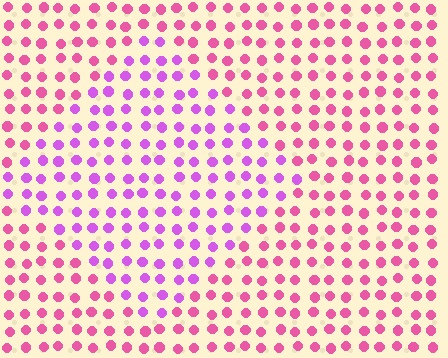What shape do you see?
I see a diamond.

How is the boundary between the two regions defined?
The boundary is defined purely by a slight shift in hue (about 37 degrees). Spacing, size, and orientation are identical on both sides.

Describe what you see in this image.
The image is filled with small pink elements in a uniform arrangement. A diamond-shaped region is visible where the elements are tinted to a slightly different hue, forming a subtle color boundary.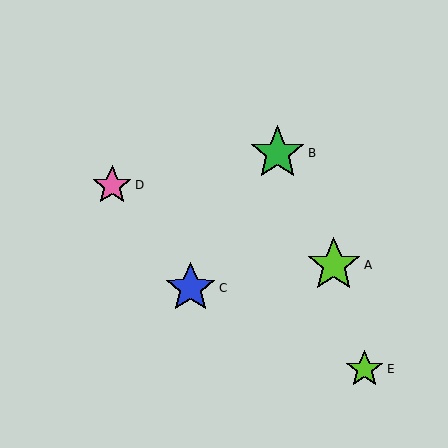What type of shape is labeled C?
Shape C is a blue star.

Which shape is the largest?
The green star (labeled B) is the largest.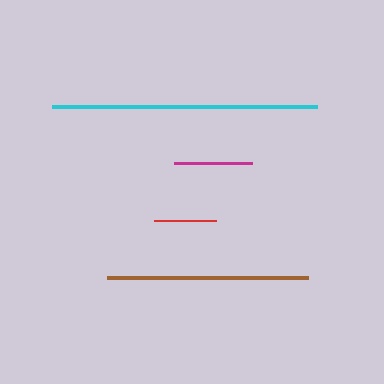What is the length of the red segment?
The red segment is approximately 62 pixels long.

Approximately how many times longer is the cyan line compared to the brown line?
The cyan line is approximately 1.3 times the length of the brown line.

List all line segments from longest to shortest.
From longest to shortest: cyan, brown, magenta, red.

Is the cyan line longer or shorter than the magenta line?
The cyan line is longer than the magenta line.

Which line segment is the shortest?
The red line is the shortest at approximately 62 pixels.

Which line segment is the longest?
The cyan line is the longest at approximately 264 pixels.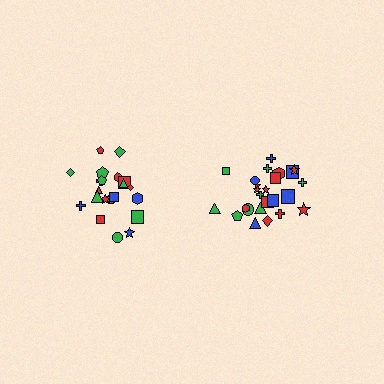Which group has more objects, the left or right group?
The right group.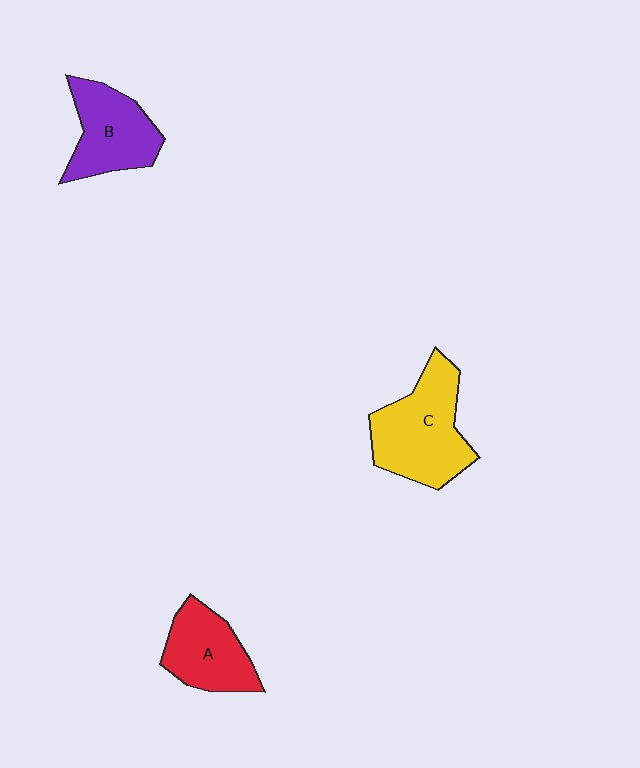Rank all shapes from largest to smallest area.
From largest to smallest: C (yellow), B (purple), A (red).